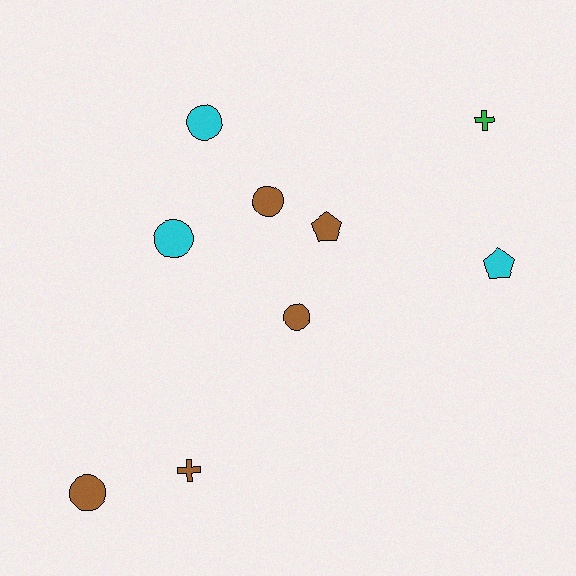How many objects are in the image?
There are 9 objects.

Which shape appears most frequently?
Circle, with 5 objects.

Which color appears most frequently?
Brown, with 5 objects.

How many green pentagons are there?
There are no green pentagons.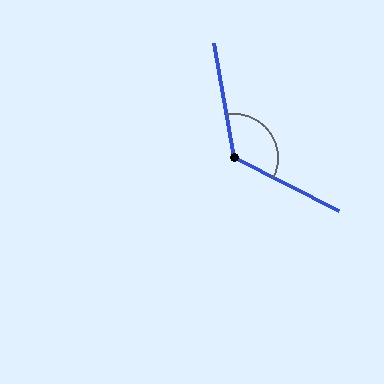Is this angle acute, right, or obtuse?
It is obtuse.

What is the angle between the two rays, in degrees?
Approximately 127 degrees.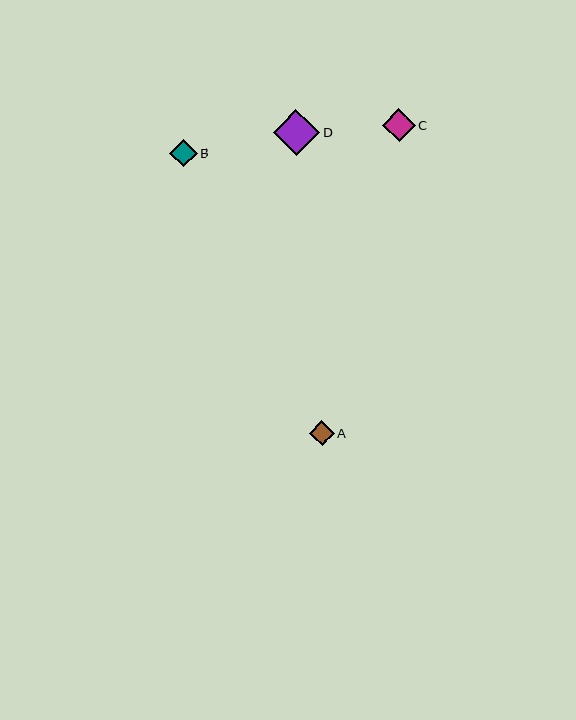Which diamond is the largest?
Diamond D is the largest with a size of approximately 46 pixels.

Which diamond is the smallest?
Diamond A is the smallest with a size of approximately 25 pixels.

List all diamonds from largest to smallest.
From largest to smallest: D, C, B, A.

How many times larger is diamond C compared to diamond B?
Diamond C is approximately 1.2 times the size of diamond B.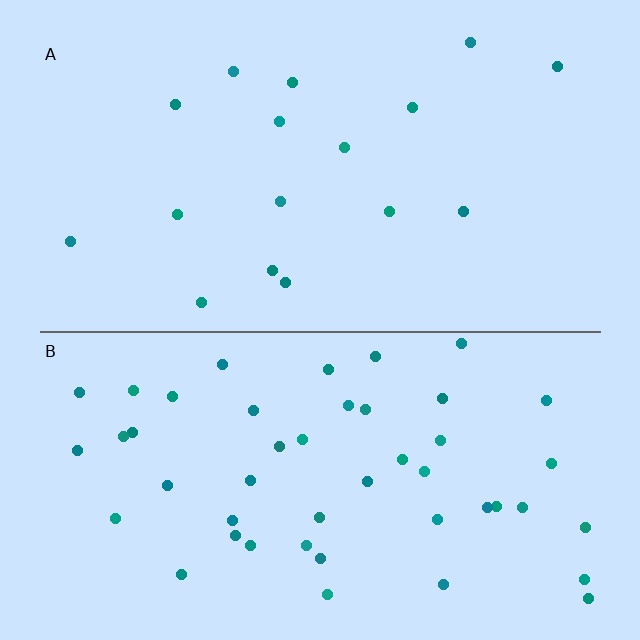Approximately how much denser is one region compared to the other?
Approximately 2.8× — region B over region A.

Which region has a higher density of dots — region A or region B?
B (the bottom).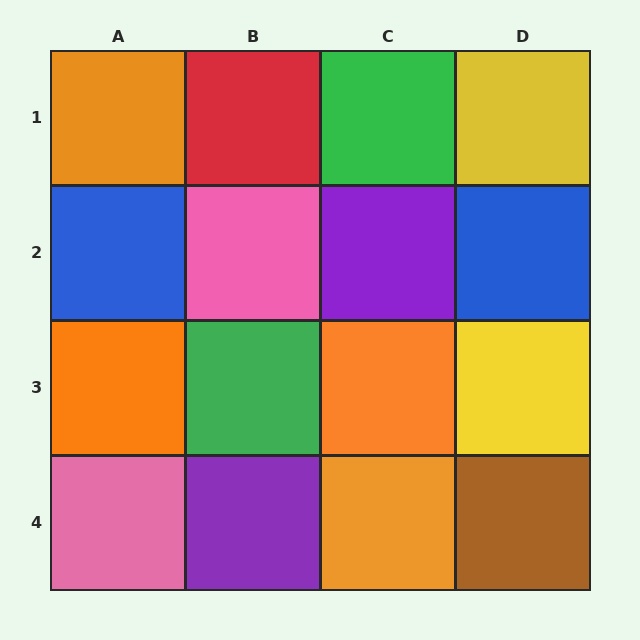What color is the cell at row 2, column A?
Blue.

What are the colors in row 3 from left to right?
Orange, green, orange, yellow.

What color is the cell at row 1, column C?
Green.